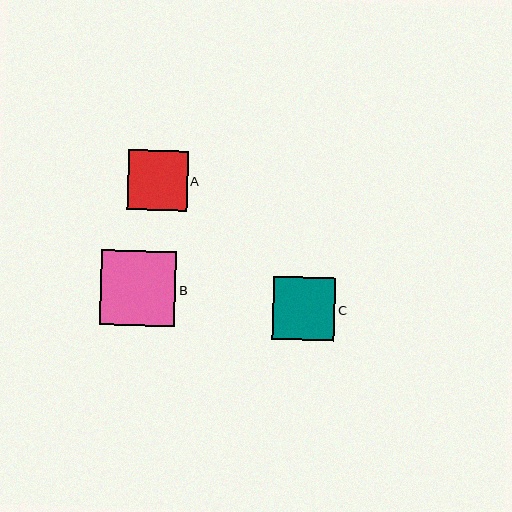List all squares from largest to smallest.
From largest to smallest: B, C, A.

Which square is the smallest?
Square A is the smallest with a size of approximately 60 pixels.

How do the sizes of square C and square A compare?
Square C and square A are approximately the same size.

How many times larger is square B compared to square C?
Square B is approximately 1.2 times the size of square C.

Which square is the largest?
Square B is the largest with a size of approximately 75 pixels.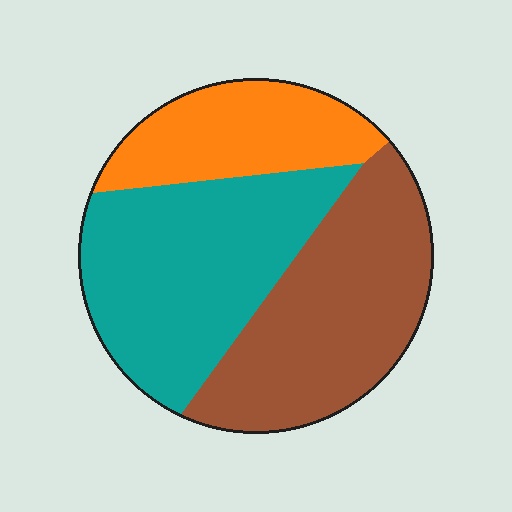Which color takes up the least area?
Orange, at roughly 20%.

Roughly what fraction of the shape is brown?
Brown covers 38% of the shape.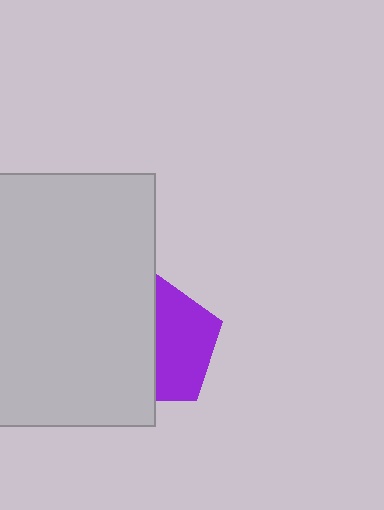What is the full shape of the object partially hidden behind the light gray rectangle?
The partially hidden object is a purple pentagon.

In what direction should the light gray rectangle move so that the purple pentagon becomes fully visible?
The light gray rectangle should move left. That is the shortest direction to clear the overlap and leave the purple pentagon fully visible.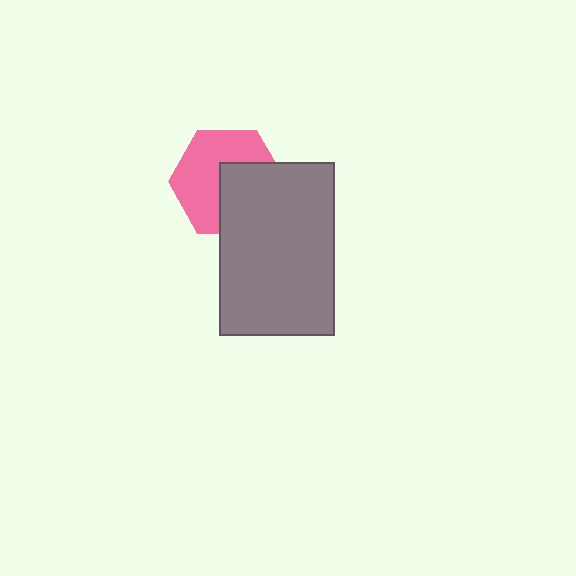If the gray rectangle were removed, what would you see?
You would see the complete pink hexagon.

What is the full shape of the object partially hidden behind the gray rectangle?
The partially hidden object is a pink hexagon.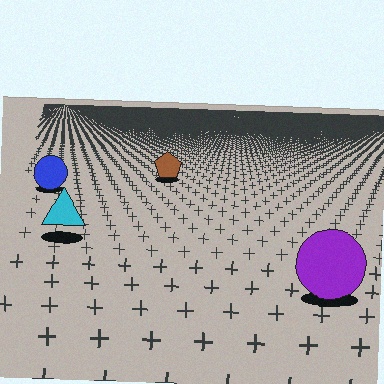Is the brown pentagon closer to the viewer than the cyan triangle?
No. The cyan triangle is closer — you can tell from the texture gradient: the ground texture is coarser near it.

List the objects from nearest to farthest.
From nearest to farthest: the purple circle, the cyan triangle, the blue circle, the brown pentagon.